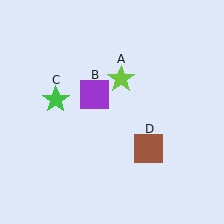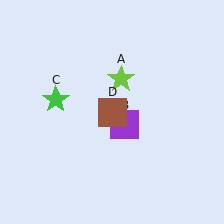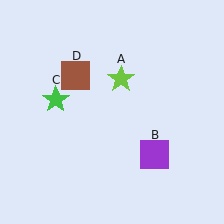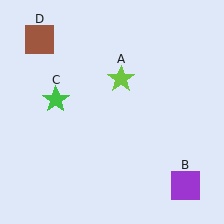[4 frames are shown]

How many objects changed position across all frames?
2 objects changed position: purple square (object B), brown square (object D).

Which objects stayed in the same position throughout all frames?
Lime star (object A) and green star (object C) remained stationary.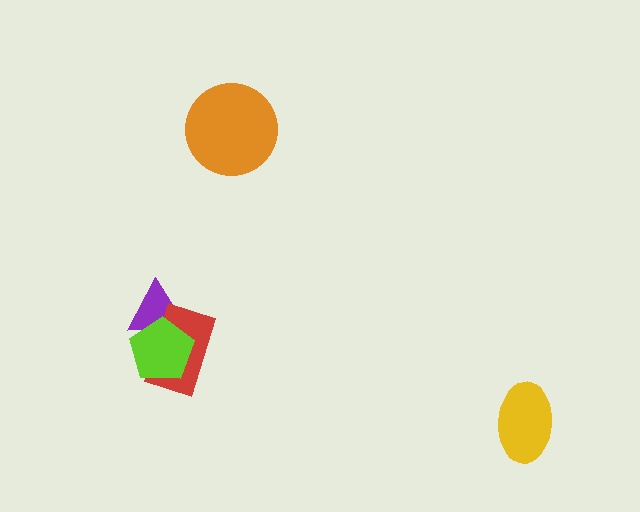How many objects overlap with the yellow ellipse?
0 objects overlap with the yellow ellipse.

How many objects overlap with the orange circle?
0 objects overlap with the orange circle.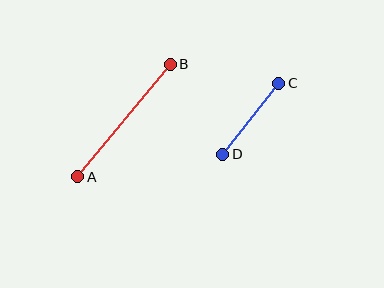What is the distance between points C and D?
The distance is approximately 90 pixels.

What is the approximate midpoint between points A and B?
The midpoint is at approximately (124, 120) pixels.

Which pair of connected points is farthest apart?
Points A and B are farthest apart.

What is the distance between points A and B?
The distance is approximately 146 pixels.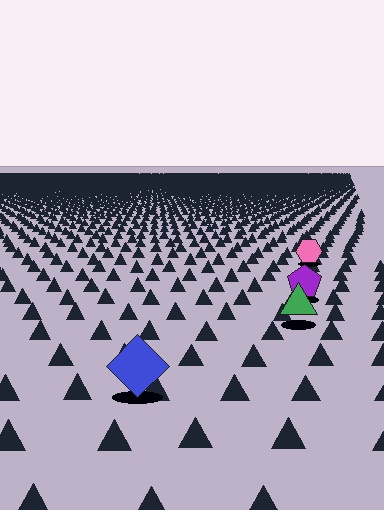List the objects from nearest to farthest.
From nearest to farthest: the blue diamond, the green triangle, the purple pentagon, the pink hexagon.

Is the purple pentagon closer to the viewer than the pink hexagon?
Yes. The purple pentagon is closer — you can tell from the texture gradient: the ground texture is coarser near it.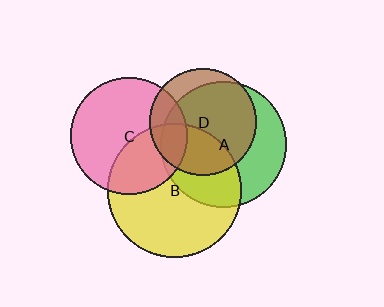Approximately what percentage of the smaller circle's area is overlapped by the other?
Approximately 15%.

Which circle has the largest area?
Circle B (yellow).